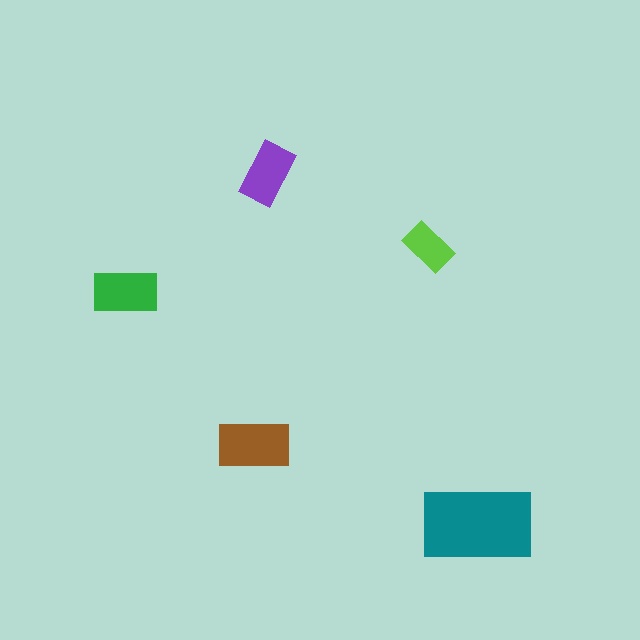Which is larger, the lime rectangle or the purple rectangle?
The purple one.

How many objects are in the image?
There are 5 objects in the image.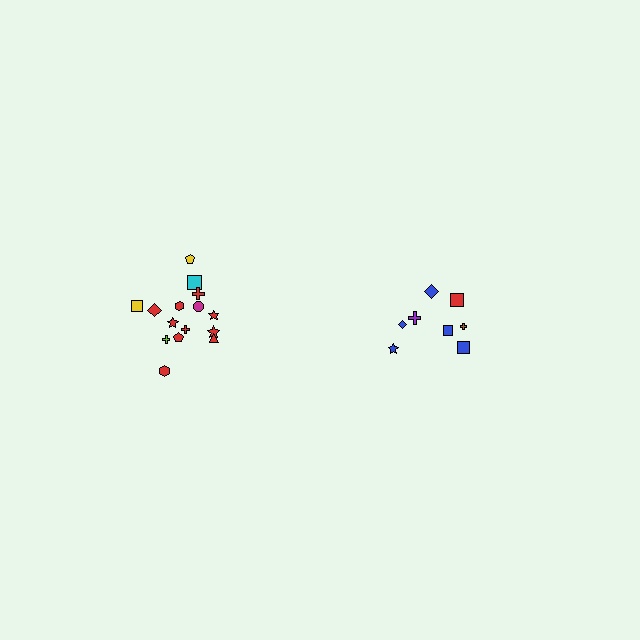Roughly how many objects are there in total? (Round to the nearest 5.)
Roughly 25 objects in total.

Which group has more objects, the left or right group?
The left group.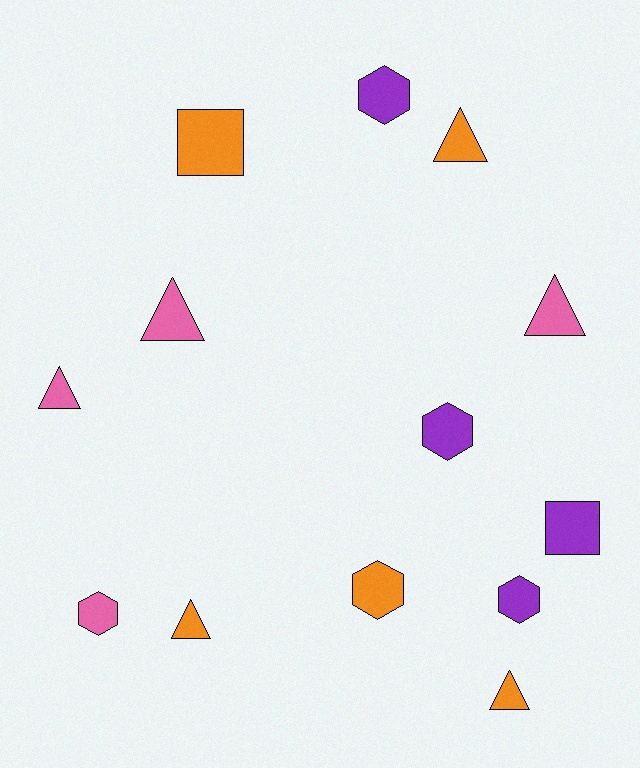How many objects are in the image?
There are 13 objects.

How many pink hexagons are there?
There is 1 pink hexagon.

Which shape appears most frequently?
Triangle, with 6 objects.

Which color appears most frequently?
Orange, with 5 objects.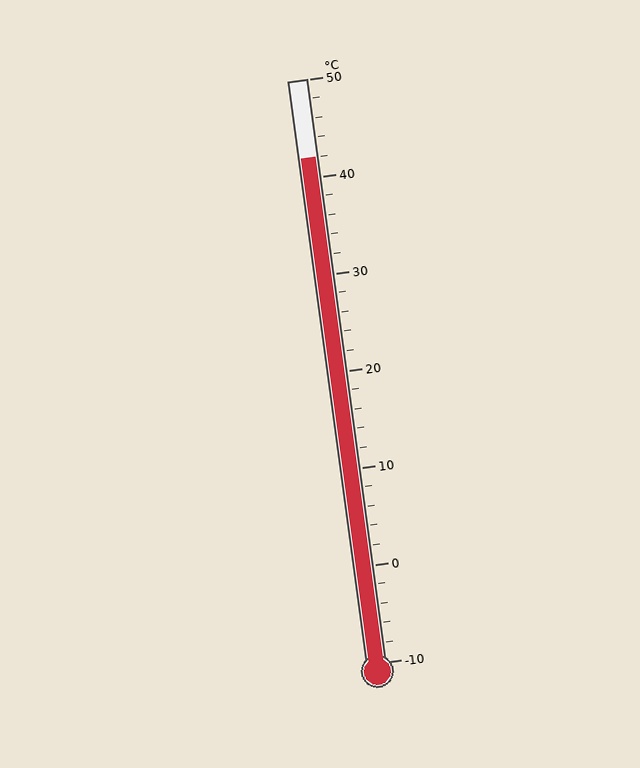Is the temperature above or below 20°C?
The temperature is above 20°C.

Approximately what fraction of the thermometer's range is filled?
The thermometer is filled to approximately 85% of its range.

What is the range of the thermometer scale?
The thermometer scale ranges from -10°C to 50°C.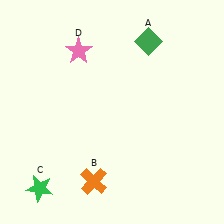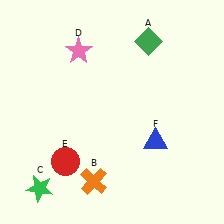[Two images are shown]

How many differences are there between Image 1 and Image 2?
There are 2 differences between the two images.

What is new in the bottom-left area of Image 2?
A red circle (E) was added in the bottom-left area of Image 2.